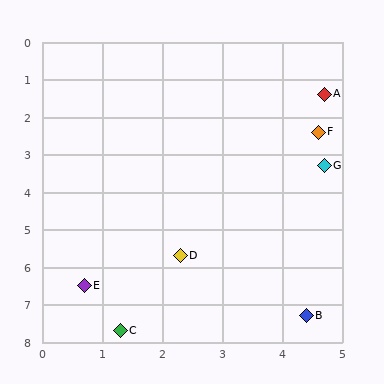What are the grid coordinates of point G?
Point G is at approximately (4.7, 3.3).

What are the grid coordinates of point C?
Point C is at approximately (1.3, 7.7).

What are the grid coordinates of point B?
Point B is at approximately (4.4, 7.3).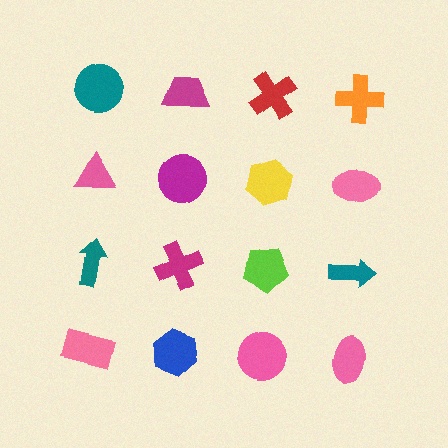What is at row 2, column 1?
A pink triangle.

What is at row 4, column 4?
A pink ellipse.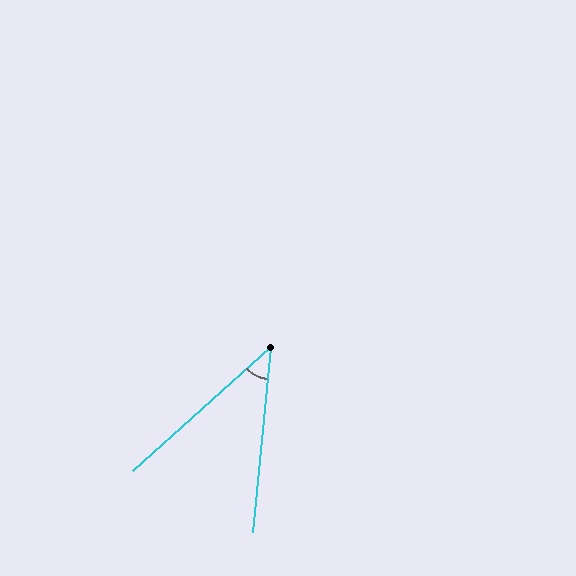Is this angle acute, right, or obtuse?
It is acute.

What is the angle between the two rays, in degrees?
Approximately 43 degrees.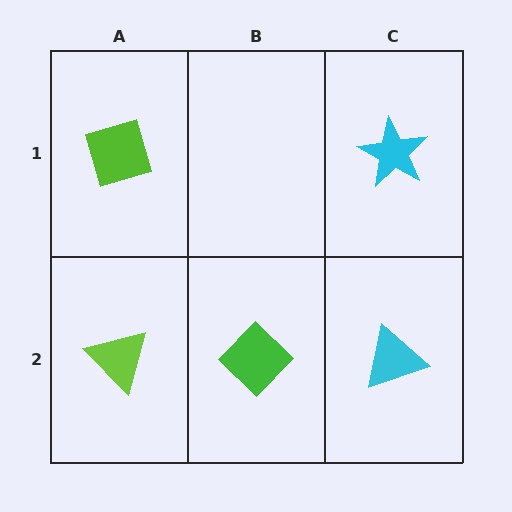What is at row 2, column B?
A green diamond.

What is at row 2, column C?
A cyan triangle.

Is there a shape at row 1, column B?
No, that cell is empty.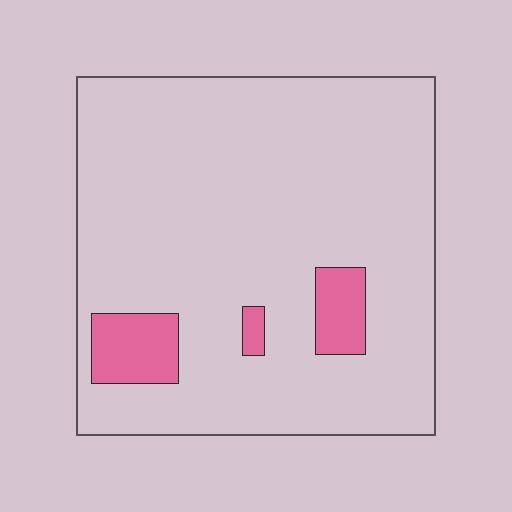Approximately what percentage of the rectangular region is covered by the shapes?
Approximately 10%.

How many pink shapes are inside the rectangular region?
3.